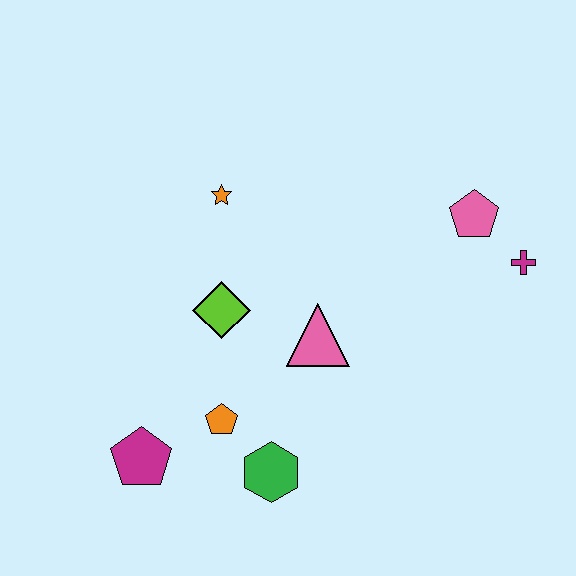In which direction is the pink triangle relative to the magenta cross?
The pink triangle is to the left of the magenta cross.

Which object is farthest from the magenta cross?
The magenta pentagon is farthest from the magenta cross.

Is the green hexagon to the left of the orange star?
No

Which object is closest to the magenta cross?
The pink pentagon is closest to the magenta cross.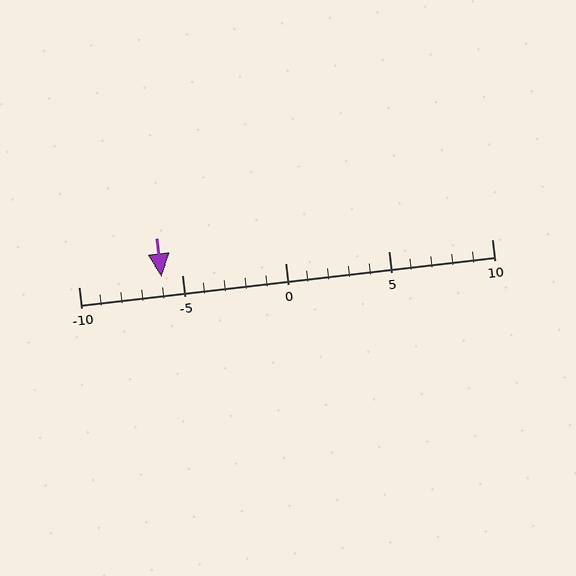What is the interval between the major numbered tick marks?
The major tick marks are spaced 5 units apart.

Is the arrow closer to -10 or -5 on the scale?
The arrow is closer to -5.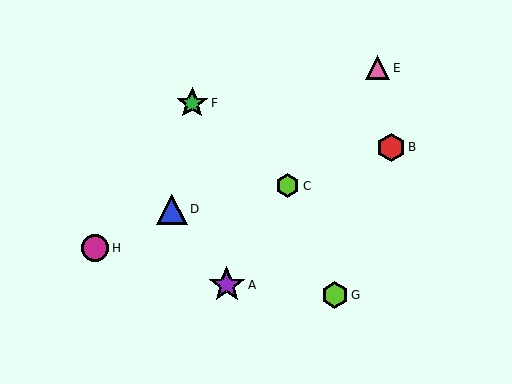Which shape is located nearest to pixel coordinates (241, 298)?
The purple star (labeled A) at (227, 285) is nearest to that location.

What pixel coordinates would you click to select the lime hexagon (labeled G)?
Click at (335, 295) to select the lime hexagon G.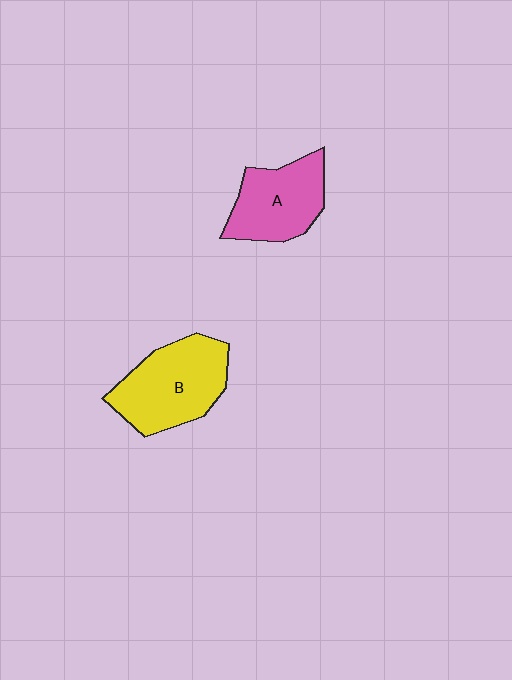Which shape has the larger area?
Shape B (yellow).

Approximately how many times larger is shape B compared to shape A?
Approximately 1.2 times.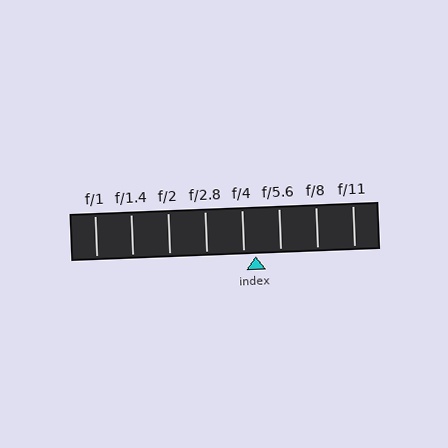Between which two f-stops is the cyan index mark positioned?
The index mark is between f/4 and f/5.6.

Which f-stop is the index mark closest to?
The index mark is closest to f/4.